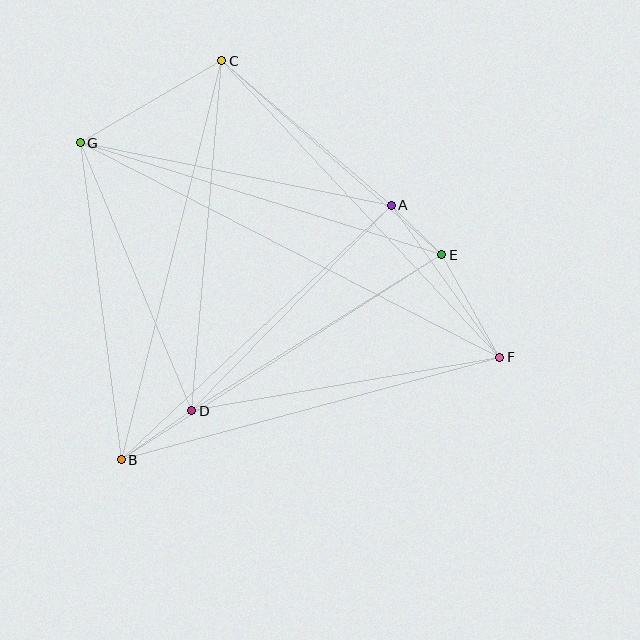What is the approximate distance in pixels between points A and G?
The distance between A and G is approximately 317 pixels.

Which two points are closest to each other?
Points A and E are closest to each other.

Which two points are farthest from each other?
Points F and G are farthest from each other.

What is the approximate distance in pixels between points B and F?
The distance between B and F is approximately 392 pixels.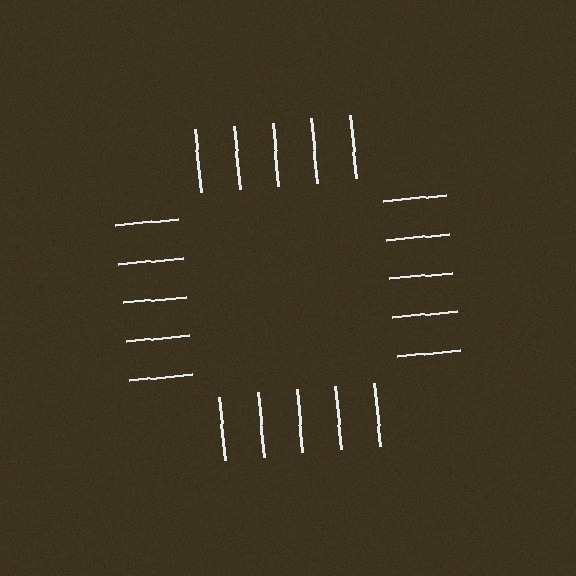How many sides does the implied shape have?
4 sides — the line-ends trace a square.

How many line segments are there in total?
20 — 5 along each of the 4 edges.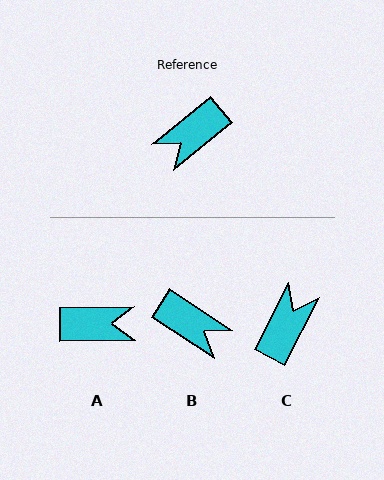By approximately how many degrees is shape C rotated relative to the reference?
Approximately 157 degrees clockwise.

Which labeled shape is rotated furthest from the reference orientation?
C, about 157 degrees away.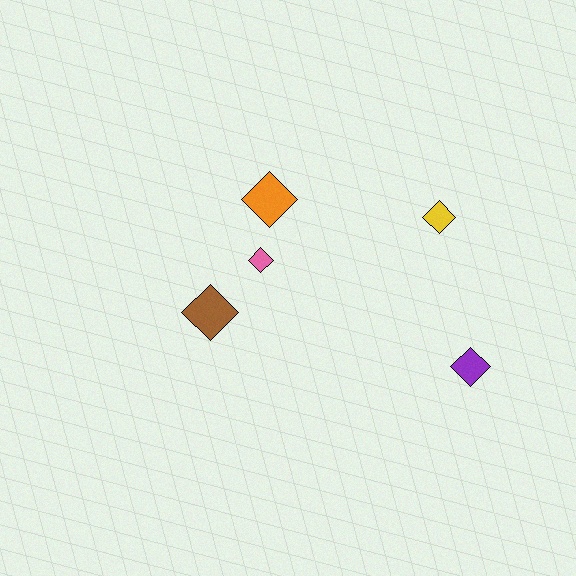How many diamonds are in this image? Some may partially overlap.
There are 5 diamonds.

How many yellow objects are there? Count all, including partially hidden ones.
There is 1 yellow object.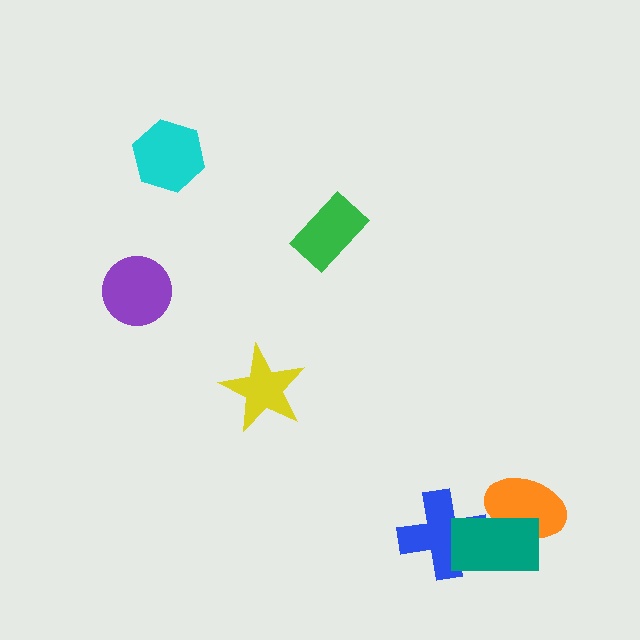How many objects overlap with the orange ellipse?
1 object overlaps with the orange ellipse.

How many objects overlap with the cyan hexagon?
0 objects overlap with the cyan hexagon.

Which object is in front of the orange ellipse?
The teal rectangle is in front of the orange ellipse.